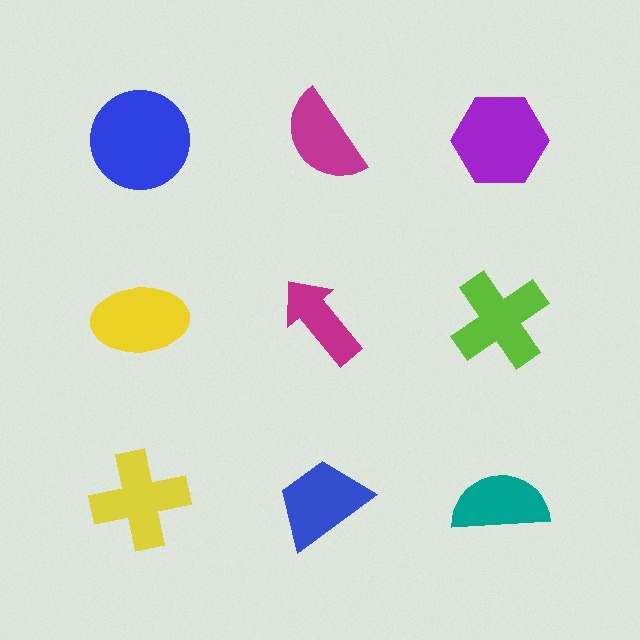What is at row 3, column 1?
A yellow cross.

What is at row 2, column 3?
A lime cross.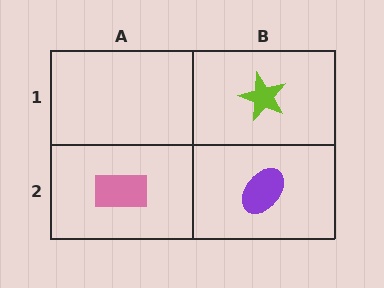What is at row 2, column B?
A purple ellipse.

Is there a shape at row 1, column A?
No, that cell is empty.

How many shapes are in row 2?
2 shapes.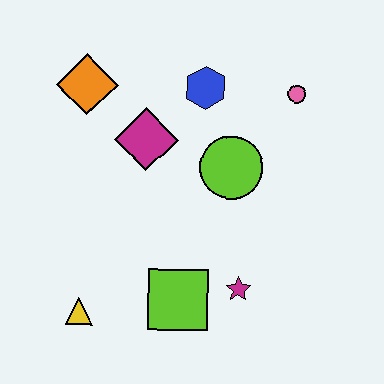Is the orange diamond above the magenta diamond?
Yes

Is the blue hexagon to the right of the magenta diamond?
Yes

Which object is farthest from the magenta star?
The orange diamond is farthest from the magenta star.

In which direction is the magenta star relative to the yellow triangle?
The magenta star is to the right of the yellow triangle.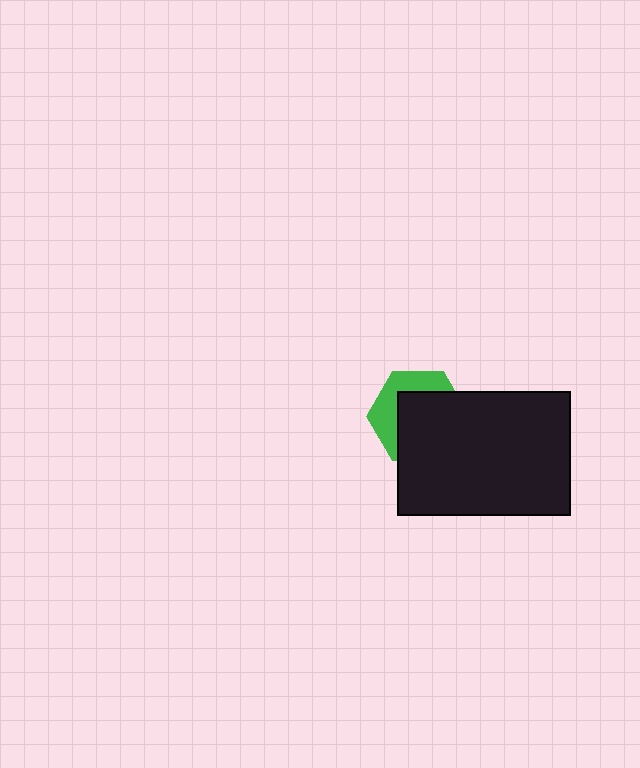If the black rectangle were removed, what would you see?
You would see the complete green hexagon.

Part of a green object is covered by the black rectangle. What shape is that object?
It is a hexagon.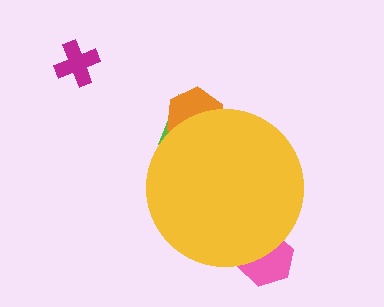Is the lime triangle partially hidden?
Yes, the lime triangle is partially hidden behind the yellow circle.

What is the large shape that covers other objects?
A yellow circle.